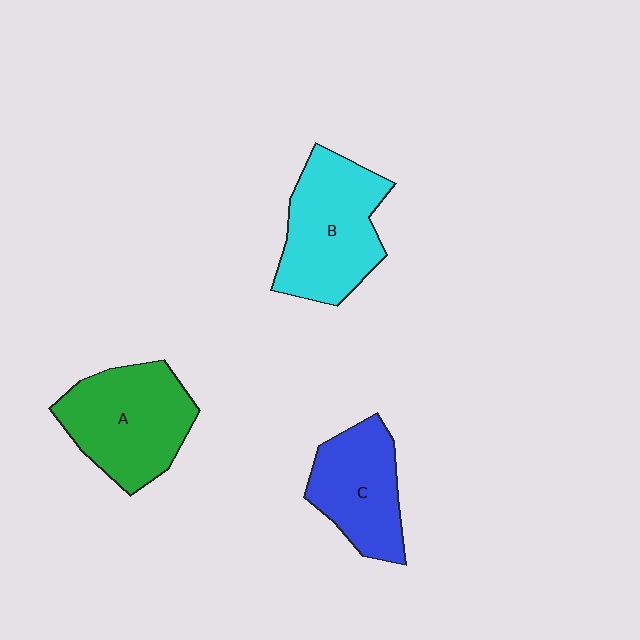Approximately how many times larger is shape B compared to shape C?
Approximately 1.3 times.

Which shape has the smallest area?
Shape C (blue).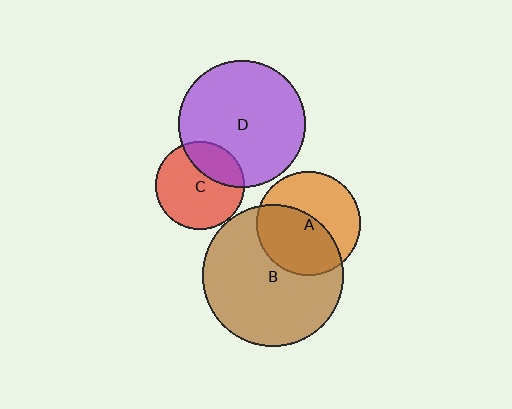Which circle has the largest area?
Circle B (brown).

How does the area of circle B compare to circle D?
Approximately 1.2 times.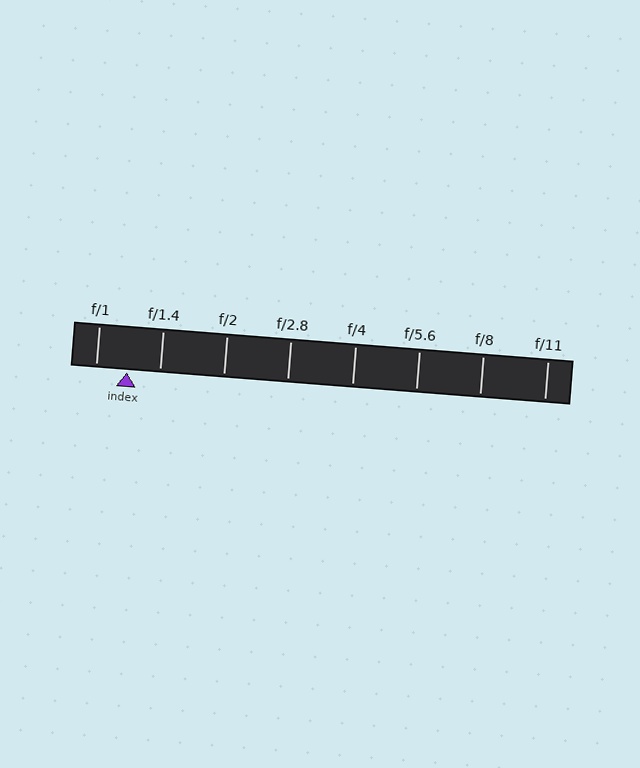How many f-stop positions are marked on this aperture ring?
There are 8 f-stop positions marked.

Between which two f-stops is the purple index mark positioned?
The index mark is between f/1 and f/1.4.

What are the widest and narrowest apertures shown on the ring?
The widest aperture shown is f/1 and the narrowest is f/11.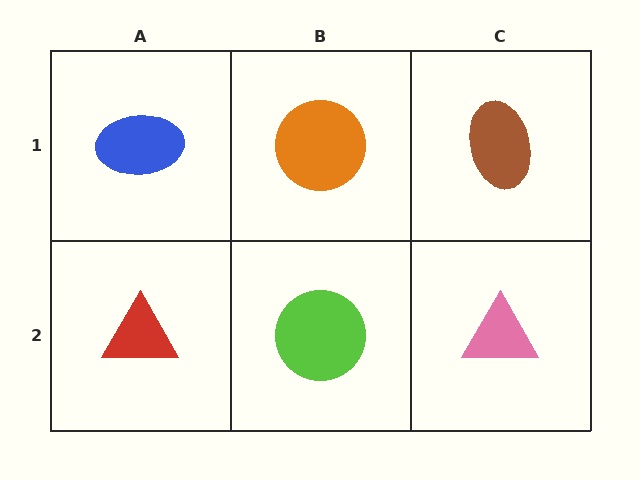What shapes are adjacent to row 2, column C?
A brown ellipse (row 1, column C), a lime circle (row 2, column B).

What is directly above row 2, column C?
A brown ellipse.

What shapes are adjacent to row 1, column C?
A pink triangle (row 2, column C), an orange circle (row 1, column B).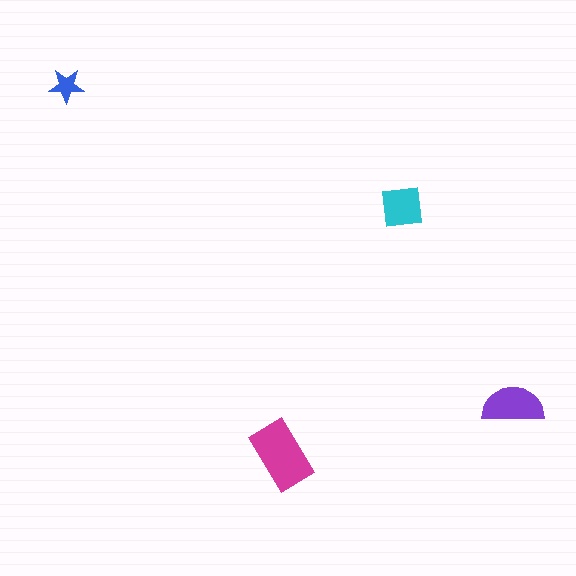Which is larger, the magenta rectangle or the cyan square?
The magenta rectangle.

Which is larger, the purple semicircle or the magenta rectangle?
The magenta rectangle.